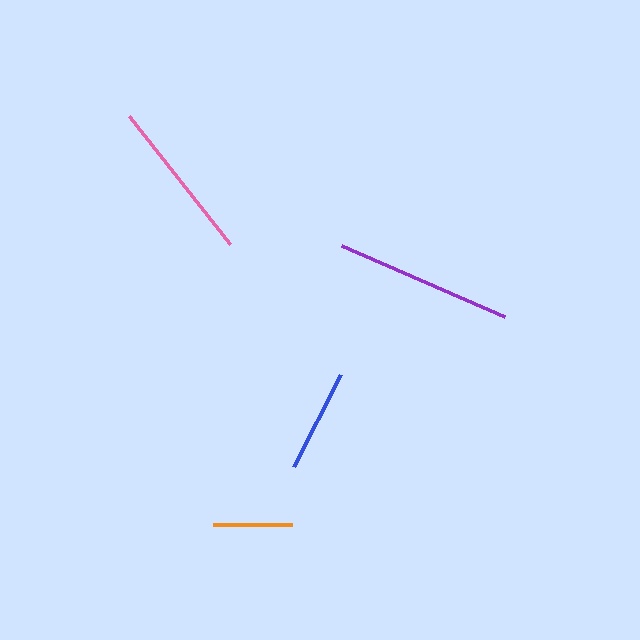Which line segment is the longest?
The purple line is the longest at approximately 178 pixels.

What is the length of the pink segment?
The pink segment is approximately 164 pixels long.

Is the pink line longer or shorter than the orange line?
The pink line is longer than the orange line.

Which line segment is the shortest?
The orange line is the shortest at approximately 79 pixels.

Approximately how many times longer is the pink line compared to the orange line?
The pink line is approximately 2.1 times the length of the orange line.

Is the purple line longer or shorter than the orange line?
The purple line is longer than the orange line.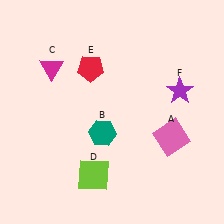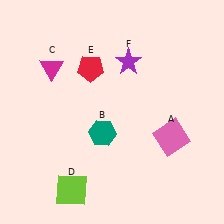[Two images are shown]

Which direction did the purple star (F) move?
The purple star (F) moved left.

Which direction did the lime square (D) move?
The lime square (D) moved left.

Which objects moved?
The objects that moved are: the lime square (D), the purple star (F).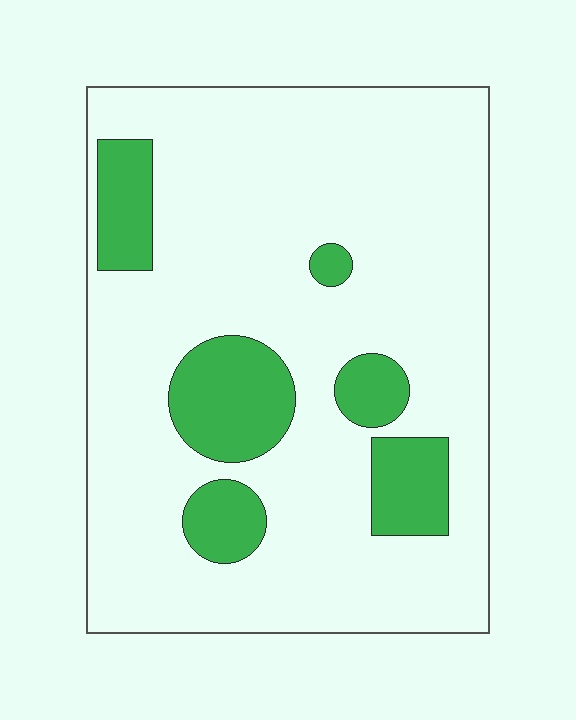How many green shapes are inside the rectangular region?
6.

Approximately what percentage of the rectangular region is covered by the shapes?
Approximately 20%.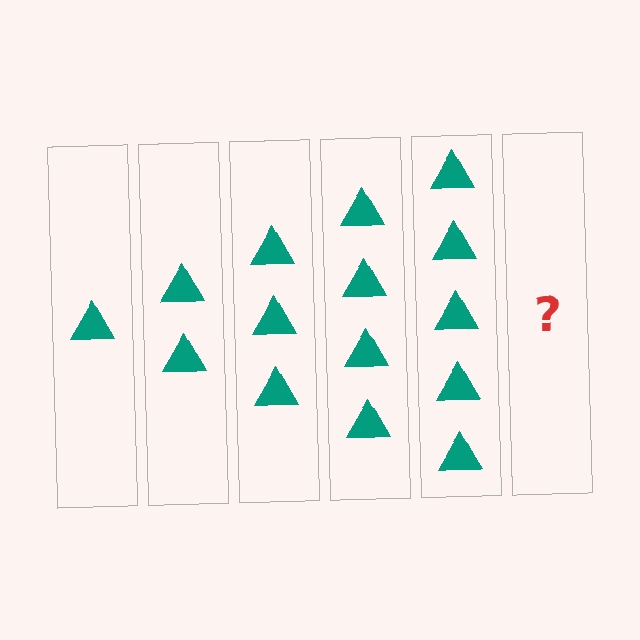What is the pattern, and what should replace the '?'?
The pattern is that each step adds one more triangle. The '?' should be 6 triangles.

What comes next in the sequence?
The next element should be 6 triangles.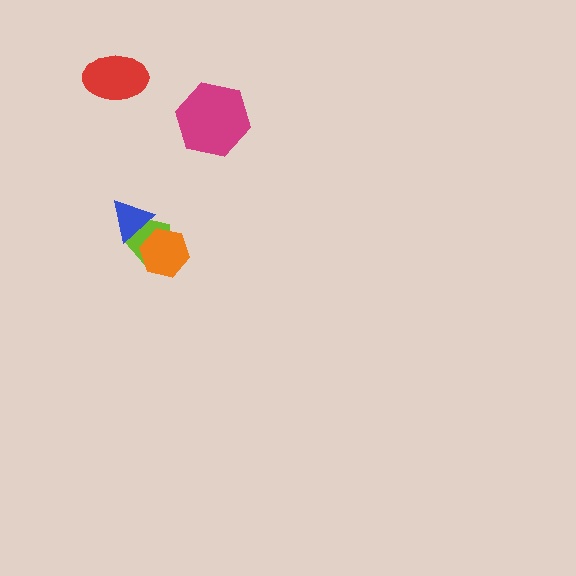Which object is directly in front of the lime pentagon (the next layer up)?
The blue triangle is directly in front of the lime pentagon.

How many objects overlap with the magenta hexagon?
0 objects overlap with the magenta hexagon.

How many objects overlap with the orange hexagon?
1 object overlaps with the orange hexagon.